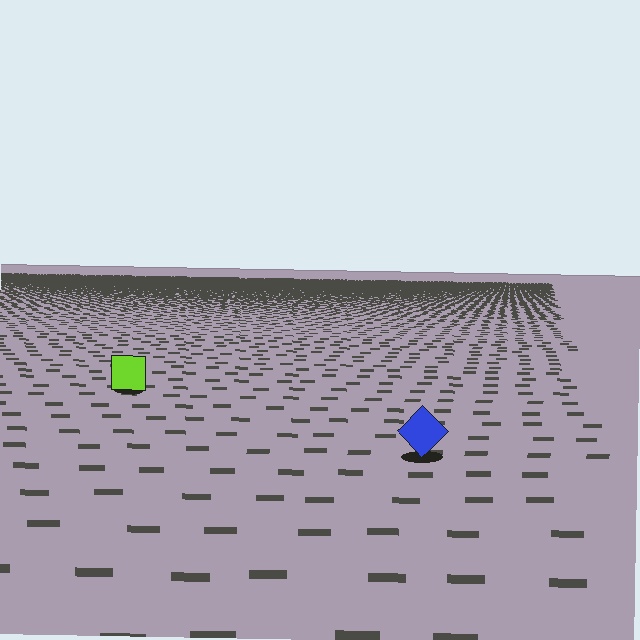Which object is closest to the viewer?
The blue diamond is closest. The texture marks near it are larger and more spread out.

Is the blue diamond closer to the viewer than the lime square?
Yes. The blue diamond is closer — you can tell from the texture gradient: the ground texture is coarser near it.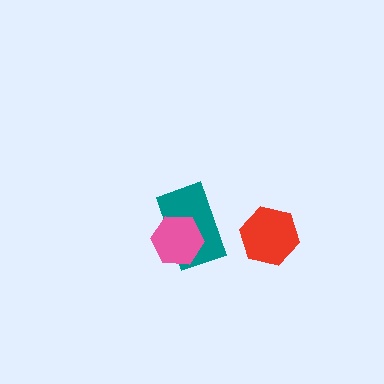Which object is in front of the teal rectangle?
The pink hexagon is in front of the teal rectangle.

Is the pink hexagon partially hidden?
No, no other shape covers it.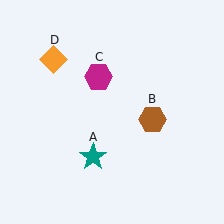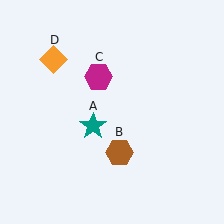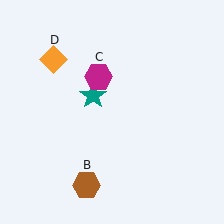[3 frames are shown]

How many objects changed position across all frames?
2 objects changed position: teal star (object A), brown hexagon (object B).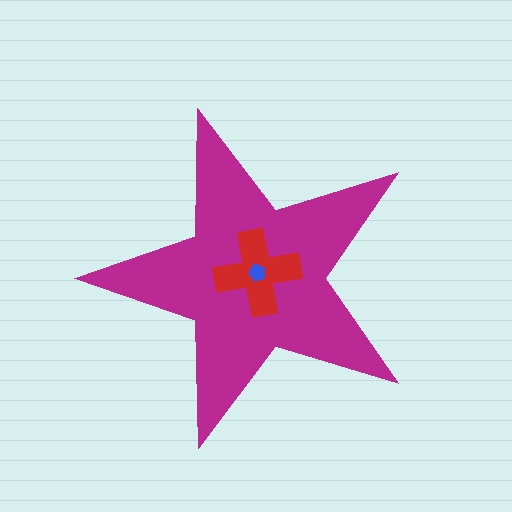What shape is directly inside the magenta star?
The red cross.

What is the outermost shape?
The magenta star.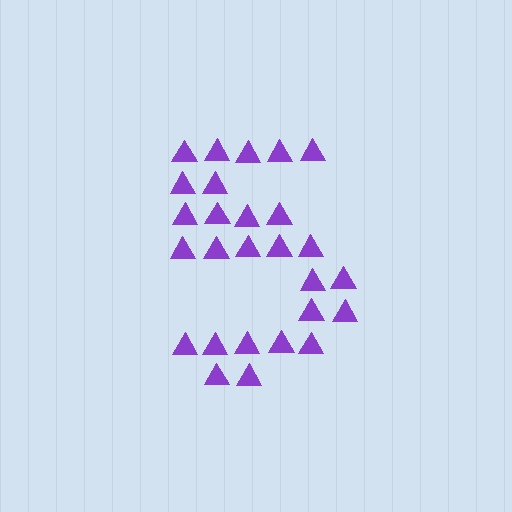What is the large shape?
The large shape is the digit 5.